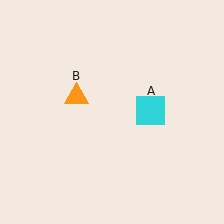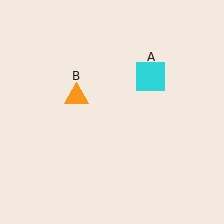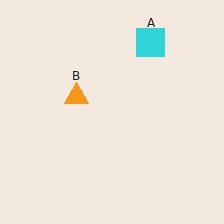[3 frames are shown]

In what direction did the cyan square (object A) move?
The cyan square (object A) moved up.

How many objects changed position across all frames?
1 object changed position: cyan square (object A).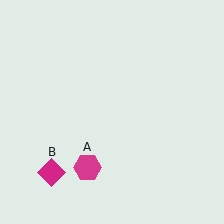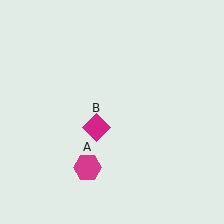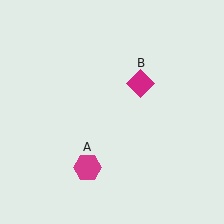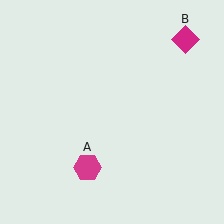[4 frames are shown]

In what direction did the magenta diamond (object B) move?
The magenta diamond (object B) moved up and to the right.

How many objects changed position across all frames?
1 object changed position: magenta diamond (object B).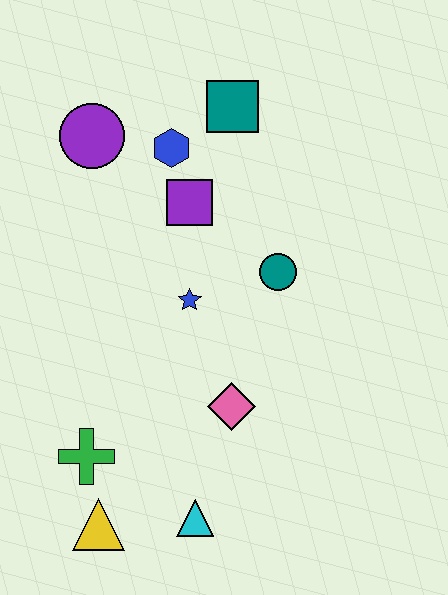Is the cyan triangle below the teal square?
Yes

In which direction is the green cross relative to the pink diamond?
The green cross is to the left of the pink diamond.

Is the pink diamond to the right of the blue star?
Yes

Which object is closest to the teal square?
The blue hexagon is closest to the teal square.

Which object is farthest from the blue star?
The yellow triangle is farthest from the blue star.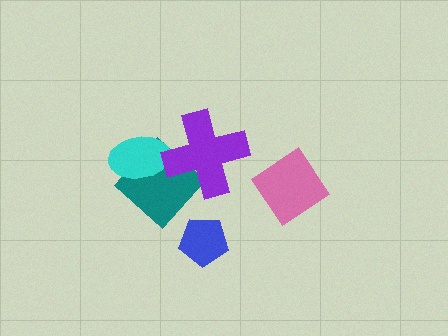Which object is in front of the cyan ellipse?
The purple cross is in front of the cyan ellipse.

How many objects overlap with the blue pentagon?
0 objects overlap with the blue pentagon.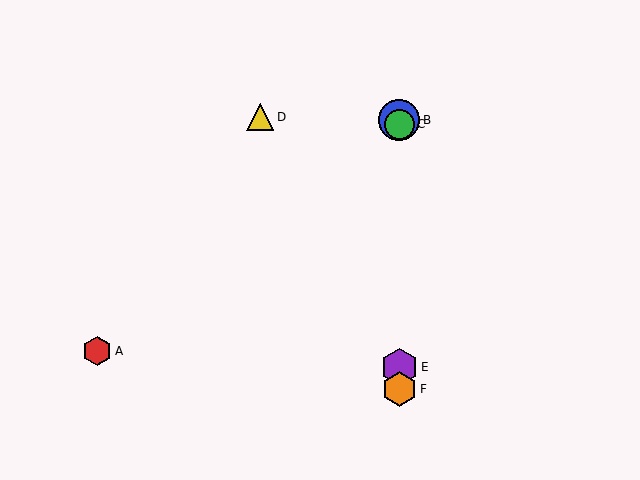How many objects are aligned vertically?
4 objects (B, C, E, F) are aligned vertically.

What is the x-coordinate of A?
Object A is at x≈97.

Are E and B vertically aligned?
Yes, both are at x≈399.